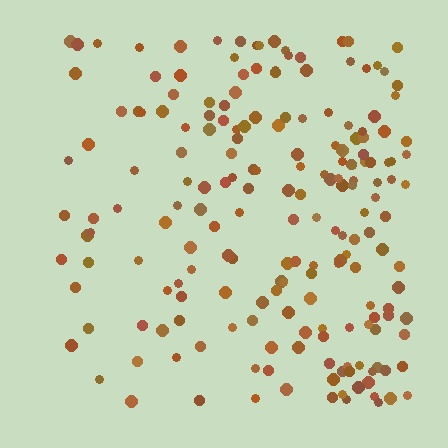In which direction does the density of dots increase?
From left to right, with the right side densest.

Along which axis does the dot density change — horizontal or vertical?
Horizontal.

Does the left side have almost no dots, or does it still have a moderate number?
Still a moderate number, just noticeably fewer than the right.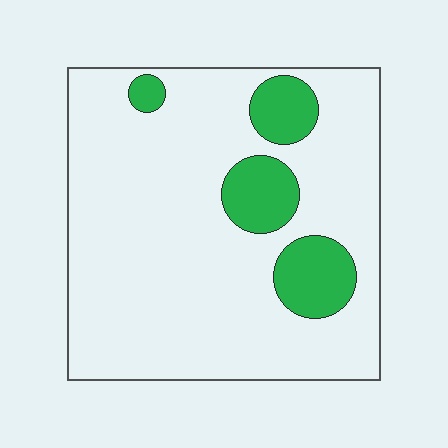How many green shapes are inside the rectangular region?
4.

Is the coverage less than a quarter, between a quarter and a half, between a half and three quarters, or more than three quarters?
Less than a quarter.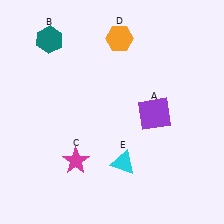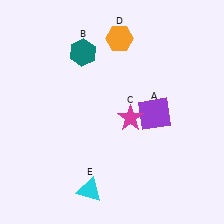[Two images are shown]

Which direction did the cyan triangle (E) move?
The cyan triangle (E) moved left.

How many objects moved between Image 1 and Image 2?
3 objects moved between the two images.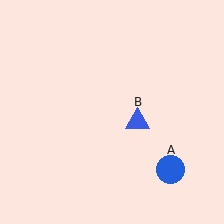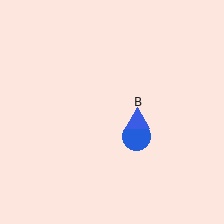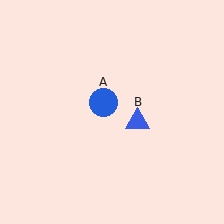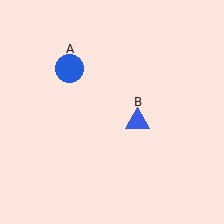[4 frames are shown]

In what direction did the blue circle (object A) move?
The blue circle (object A) moved up and to the left.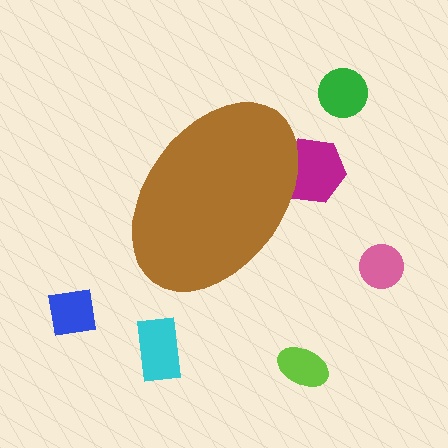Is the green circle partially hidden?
No, the green circle is fully visible.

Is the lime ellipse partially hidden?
No, the lime ellipse is fully visible.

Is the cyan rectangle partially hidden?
No, the cyan rectangle is fully visible.